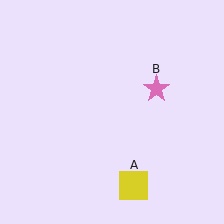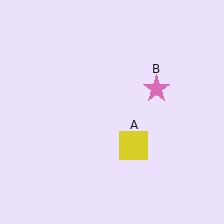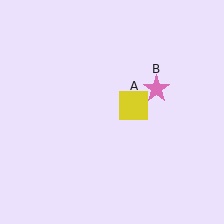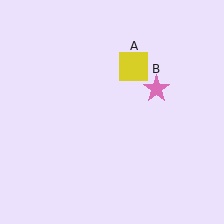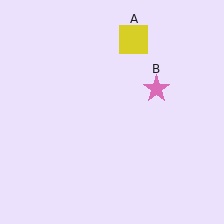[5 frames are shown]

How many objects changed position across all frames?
1 object changed position: yellow square (object A).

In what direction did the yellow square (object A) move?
The yellow square (object A) moved up.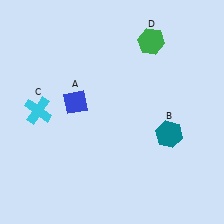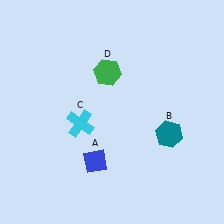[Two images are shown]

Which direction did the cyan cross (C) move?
The cyan cross (C) moved right.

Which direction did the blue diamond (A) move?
The blue diamond (A) moved down.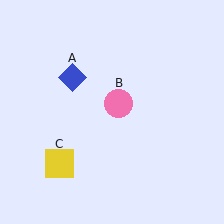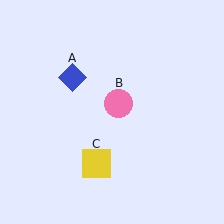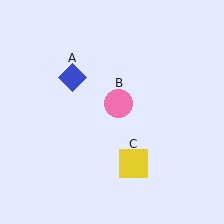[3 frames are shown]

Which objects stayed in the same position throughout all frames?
Blue diamond (object A) and pink circle (object B) remained stationary.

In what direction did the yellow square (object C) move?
The yellow square (object C) moved right.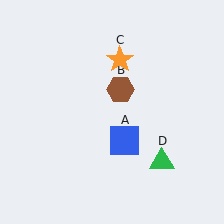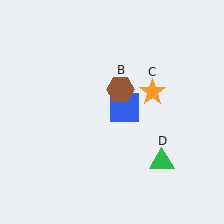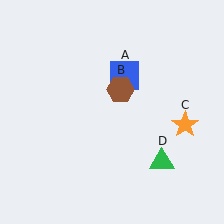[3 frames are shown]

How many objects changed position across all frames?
2 objects changed position: blue square (object A), orange star (object C).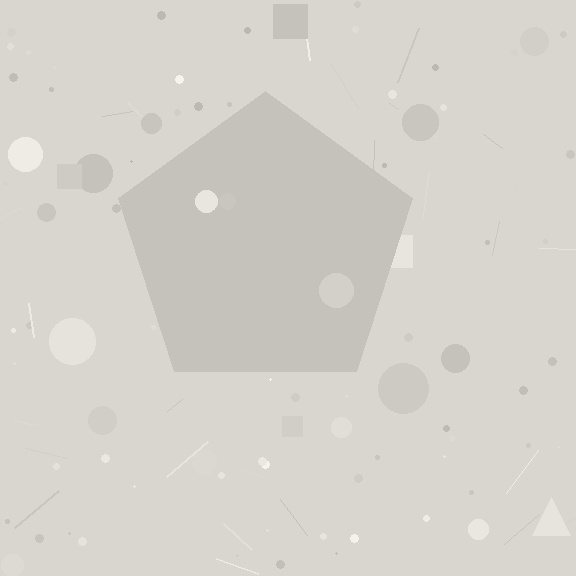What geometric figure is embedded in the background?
A pentagon is embedded in the background.